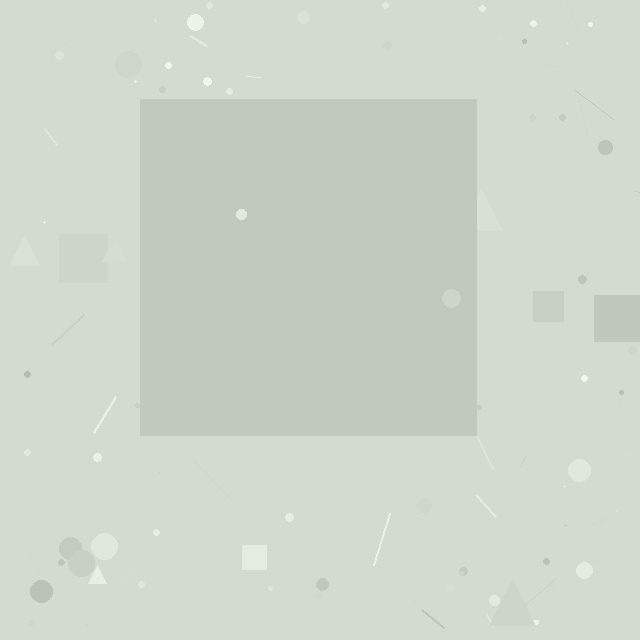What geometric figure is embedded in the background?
A square is embedded in the background.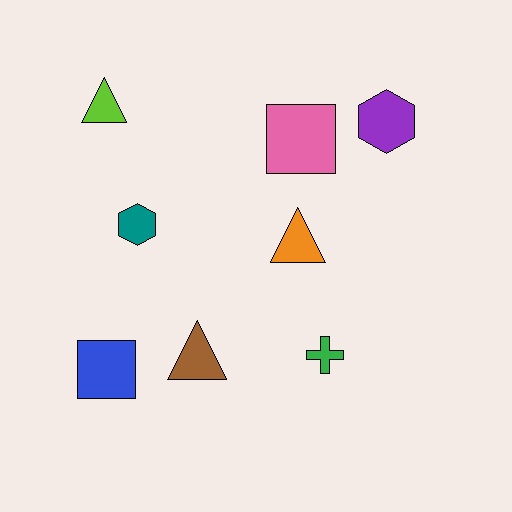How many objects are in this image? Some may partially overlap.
There are 8 objects.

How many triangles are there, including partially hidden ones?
There are 3 triangles.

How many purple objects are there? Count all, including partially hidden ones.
There is 1 purple object.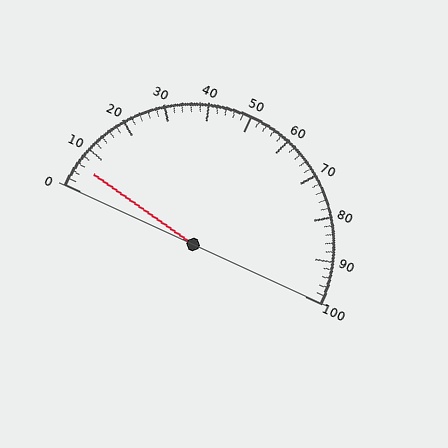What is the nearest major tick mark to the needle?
The nearest major tick mark is 10.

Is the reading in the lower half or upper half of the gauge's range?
The reading is in the lower half of the range (0 to 100).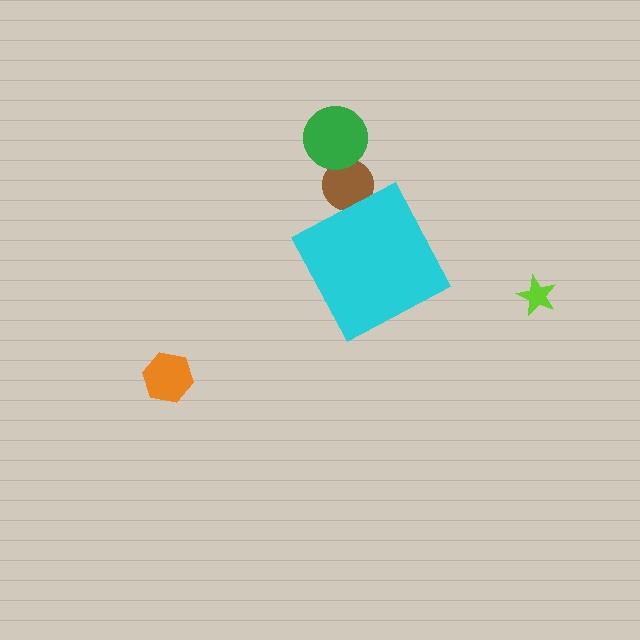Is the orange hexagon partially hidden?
No, the orange hexagon is fully visible.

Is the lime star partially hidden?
No, the lime star is fully visible.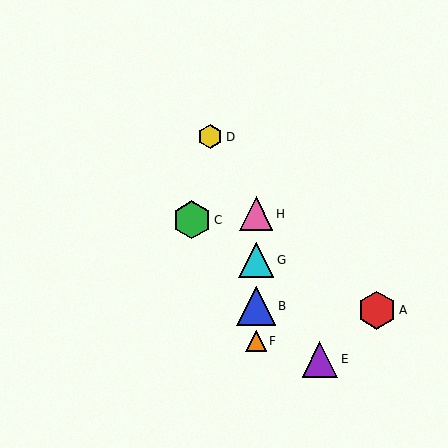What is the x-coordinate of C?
Object C is at x≈192.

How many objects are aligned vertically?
4 objects (B, F, G, H) are aligned vertically.